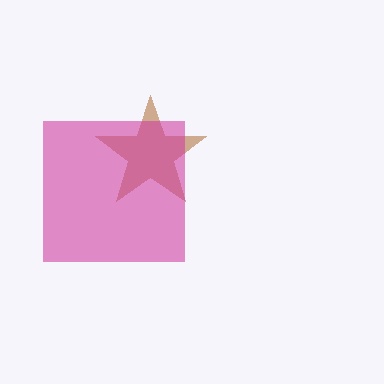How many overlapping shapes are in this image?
There are 2 overlapping shapes in the image.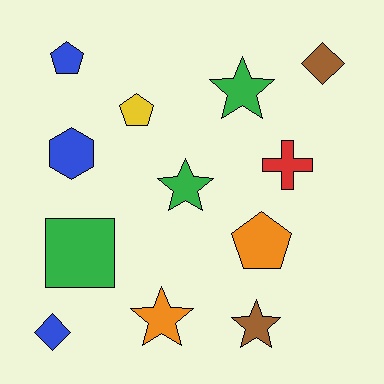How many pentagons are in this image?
There are 3 pentagons.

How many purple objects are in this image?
There are no purple objects.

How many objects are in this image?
There are 12 objects.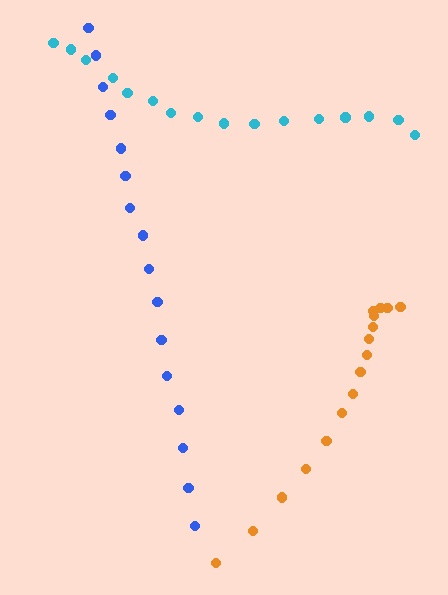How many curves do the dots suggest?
There are 3 distinct paths.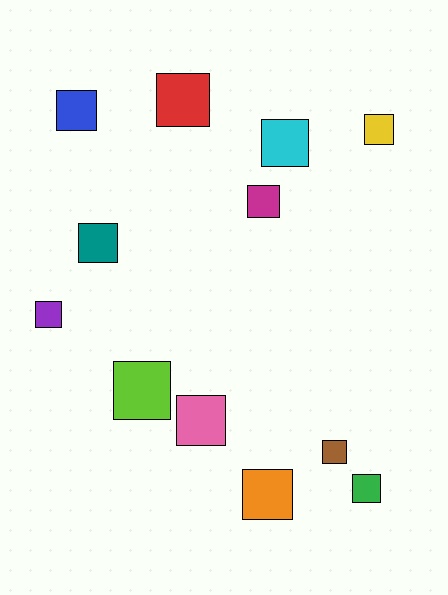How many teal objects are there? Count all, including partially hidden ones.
There is 1 teal object.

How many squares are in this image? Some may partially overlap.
There are 12 squares.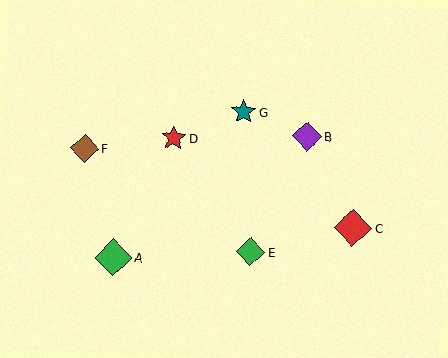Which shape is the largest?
The red diamond (labeled C) is the largest.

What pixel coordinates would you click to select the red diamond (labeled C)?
Click at (353, 228) to select the red diamond C.